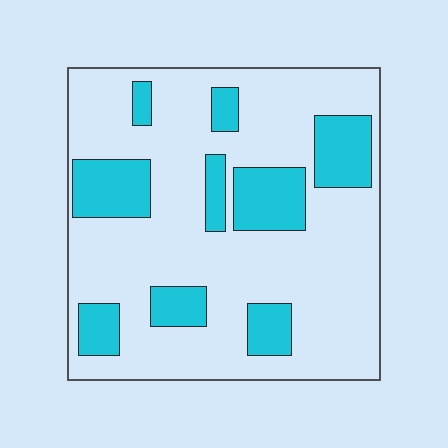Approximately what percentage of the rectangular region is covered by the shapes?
Approximately 25%.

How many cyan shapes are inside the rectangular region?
9.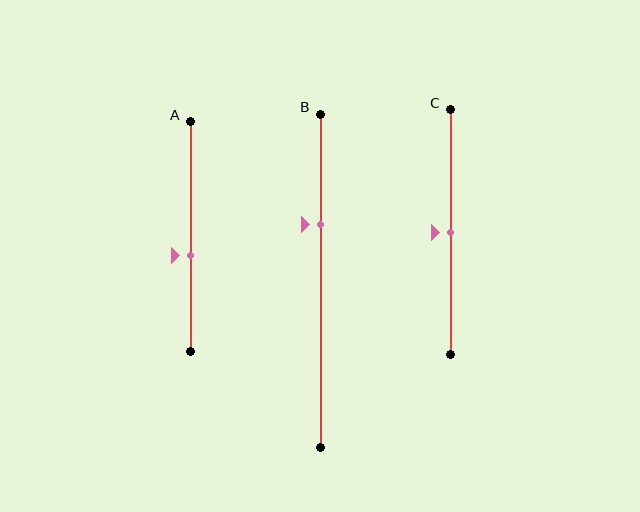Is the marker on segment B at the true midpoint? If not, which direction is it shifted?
No, the marker on segment B is shifted upward by about 17% of the segment length.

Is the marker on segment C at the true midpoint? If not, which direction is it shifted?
Yes, the marker on segment C is at the true midpoint.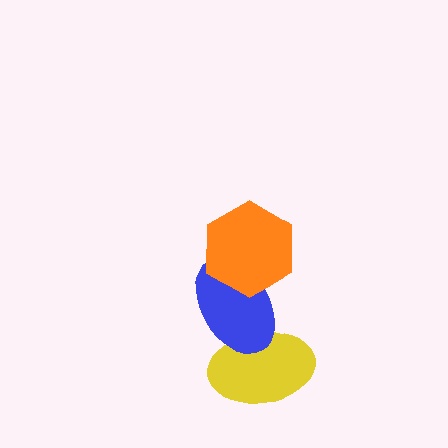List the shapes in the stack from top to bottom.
From top to bottom: the orange hexagon, the blue ellipse, the yellow ellipse.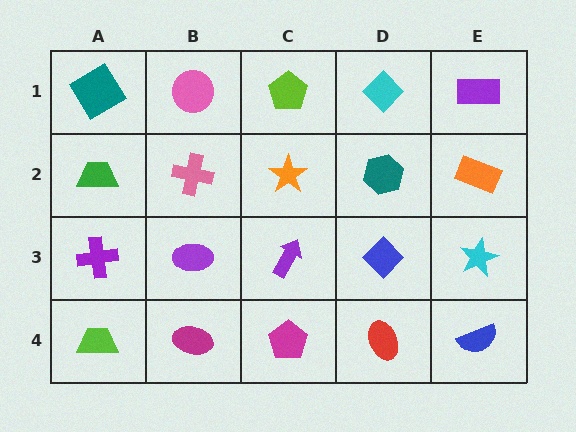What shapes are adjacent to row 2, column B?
A pink circle (row 1, column B), a purple ellipse (row 3, column B), a green trapezoid (row 2, column A), an orange star (row 2, column C).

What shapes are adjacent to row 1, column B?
A pink cross (row 2, column B), a teal diamond (row 1, column A), a lime pentagon (row 1, column C).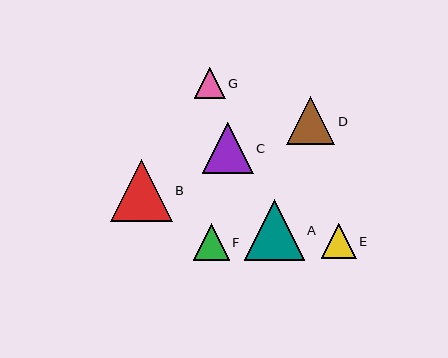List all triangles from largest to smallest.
From largest to smallest: B, A, C, D, F, E, G.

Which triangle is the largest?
Triangle B is the largest with a size of approximately 62 pixels.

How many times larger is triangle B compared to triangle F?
Triangle B is approximately 1.7 times the size of triangle F.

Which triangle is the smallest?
Triangle G is the smallest with a size of approximately 31 pixels.